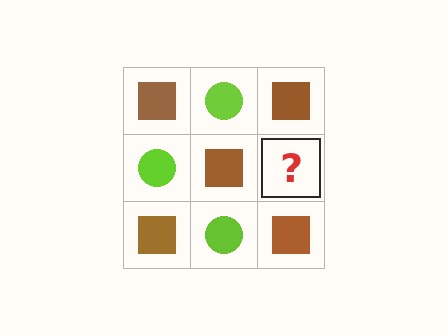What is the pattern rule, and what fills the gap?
The rule is that it alternates brown square and lime circle in a checkerboard pattern. The gap should be filled with a lime circle.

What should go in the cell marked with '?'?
The missing cell should contain a lime circle.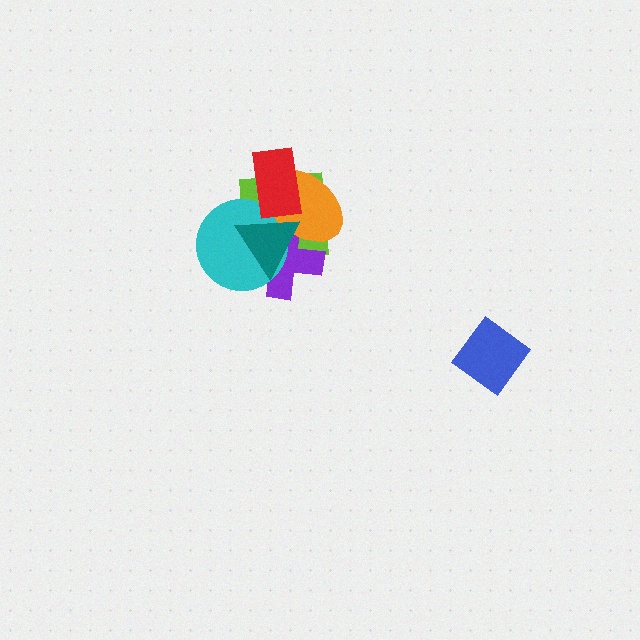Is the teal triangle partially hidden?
Yes, it is partially covered by another shape.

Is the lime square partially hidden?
Yes, it is partially covered by another shape.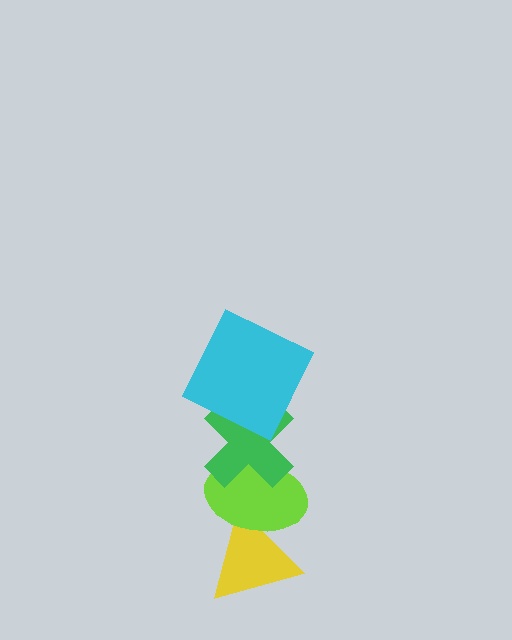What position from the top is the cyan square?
The cyan square is 1st from the top.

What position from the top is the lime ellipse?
The lime ellipse is 3rd from the top.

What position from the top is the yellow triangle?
The yellow triangle is 4th from the top.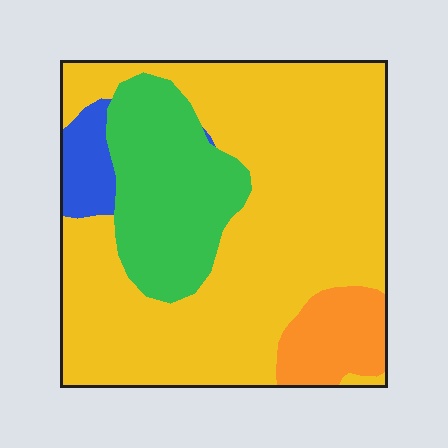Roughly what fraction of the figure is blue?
Blue covers around 5% of the figure.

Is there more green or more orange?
Green.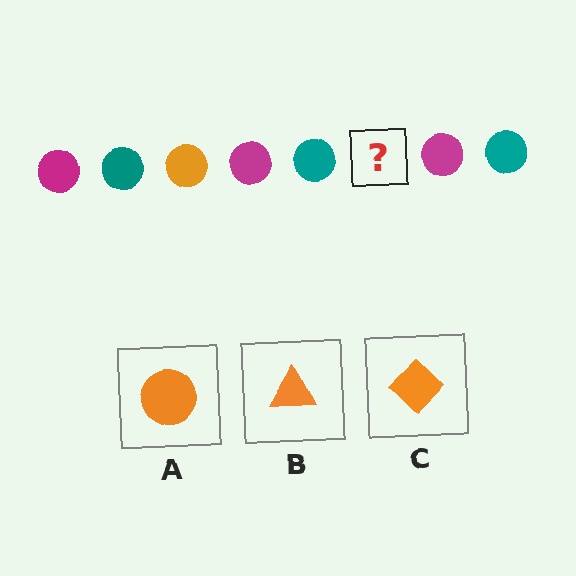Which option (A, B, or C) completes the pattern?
A.